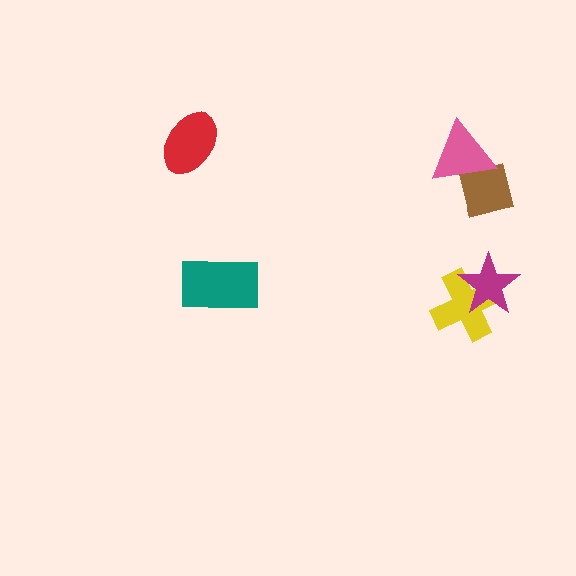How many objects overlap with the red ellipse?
0 objects overlap with the red ellipse.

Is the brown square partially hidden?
Yes, it is partially covered by another shape.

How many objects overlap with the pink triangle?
1 object overlaps with the pink triangle.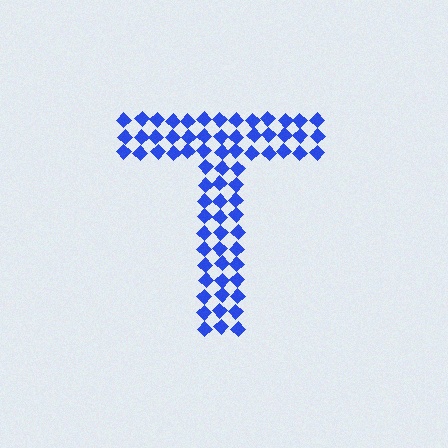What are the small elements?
The small elements are diamonds.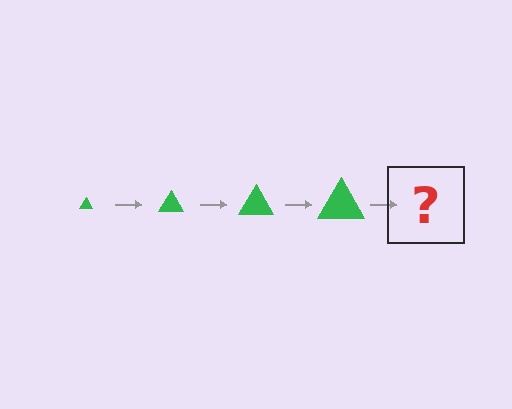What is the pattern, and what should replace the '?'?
The pattern is that the triangle gets progressively larger each step. The '?' should be a green triangle, larger than the previous one.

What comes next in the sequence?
The next element should be a green triangle, larger than the previous one.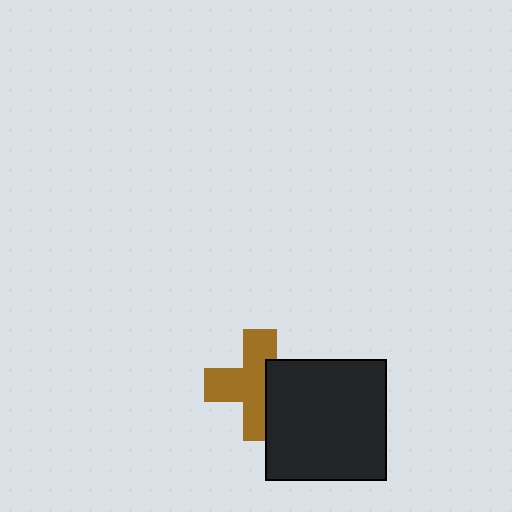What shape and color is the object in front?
The object in front is a black square.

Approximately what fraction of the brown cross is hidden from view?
Roughly 35% of the brown cross is hidden behind the black square.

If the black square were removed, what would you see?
You would see the complete brown cross.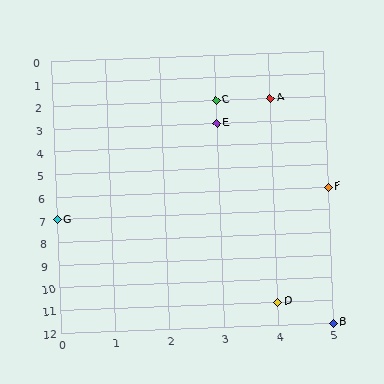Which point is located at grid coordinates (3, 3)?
Point E is at (3, 3).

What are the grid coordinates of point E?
Point E is at grid coordinates (3, 3).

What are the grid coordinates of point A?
Point A is at grid coordinates (4, 2).